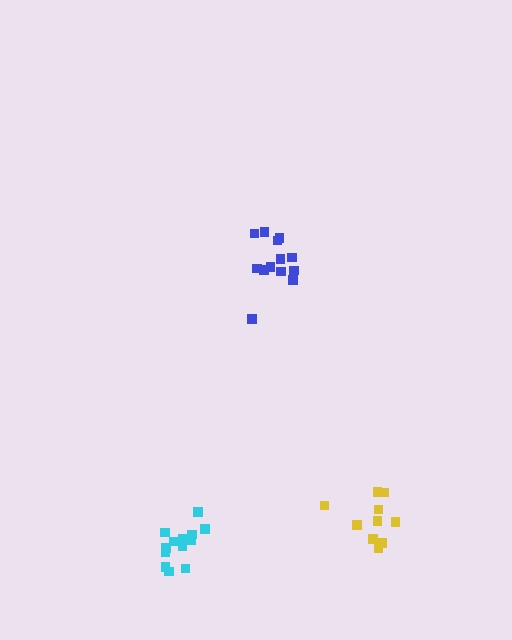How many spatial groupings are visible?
There are 3 spatial groupings.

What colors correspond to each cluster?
The clusters are colored: blue, yellow, cyan.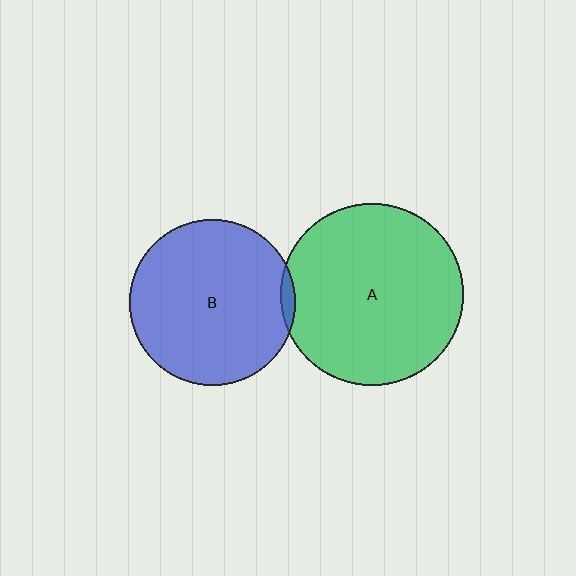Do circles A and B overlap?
Yes.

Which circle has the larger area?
Circle A (green).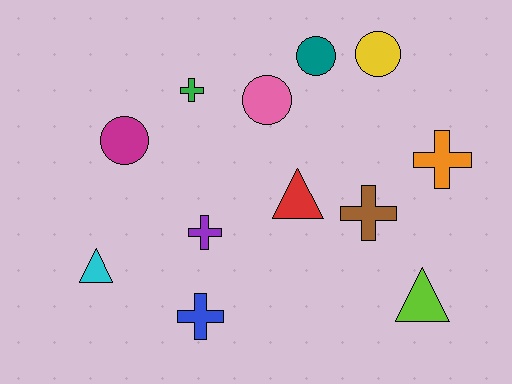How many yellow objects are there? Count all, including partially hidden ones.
There is 1 yellow object.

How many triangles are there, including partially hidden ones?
There are 3 triangles.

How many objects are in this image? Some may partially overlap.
There are 12 objects.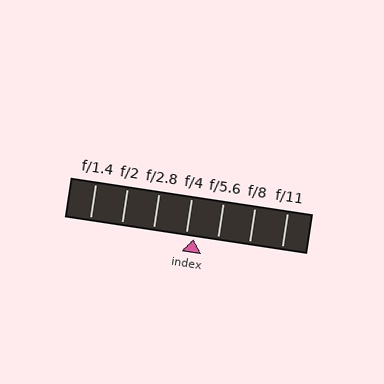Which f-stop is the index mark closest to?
The index mark is closest to f/4.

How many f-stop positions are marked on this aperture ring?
There are 7 f-stop positions marked.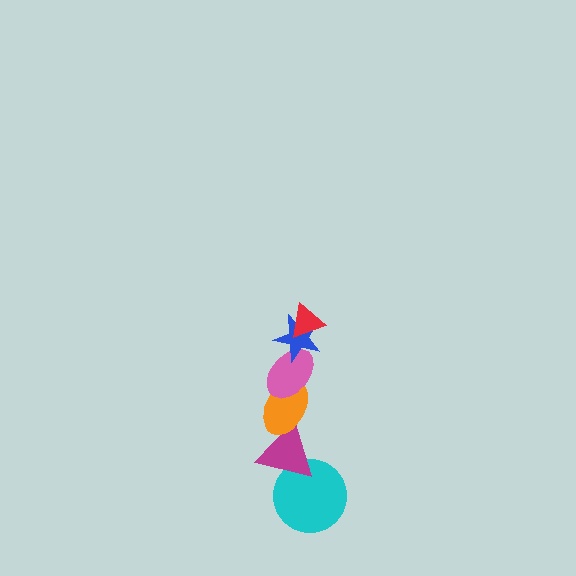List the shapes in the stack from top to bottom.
From top to bottom: the red triangle, the blue star, the pink ellipse, the orange ellipse, the magenta triangle, the cyan circle.